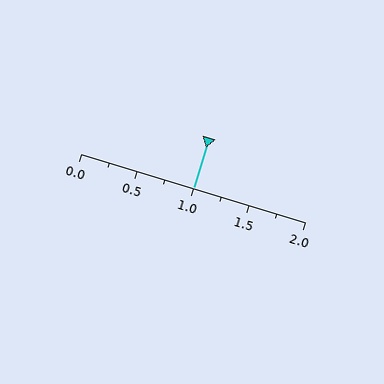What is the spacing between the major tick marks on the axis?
The major ticks are spaced 0.5 apart.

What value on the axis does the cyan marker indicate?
The marker indicates approximately 1.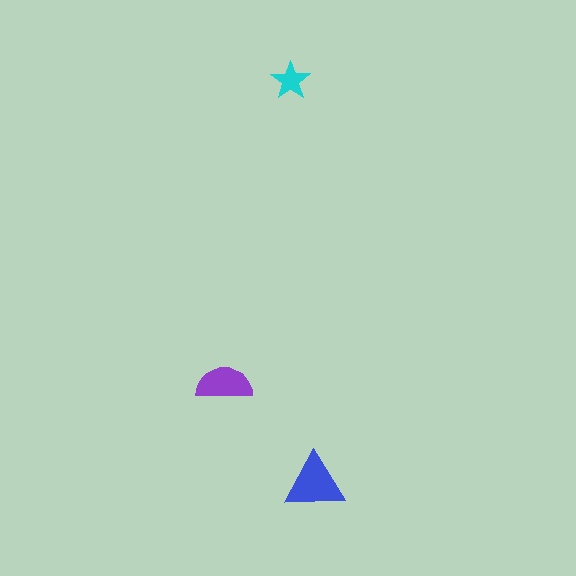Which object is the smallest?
The cyan star.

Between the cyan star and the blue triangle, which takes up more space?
The blue triangle.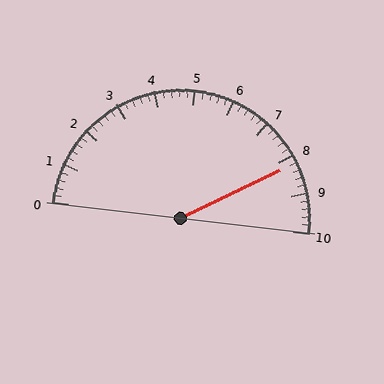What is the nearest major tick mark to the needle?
The nearest major tick mark is 8.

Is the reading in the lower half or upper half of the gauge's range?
The reading is in the upper half of the range (0 to 10).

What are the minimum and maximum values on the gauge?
The gauge ranges from 0 to 10.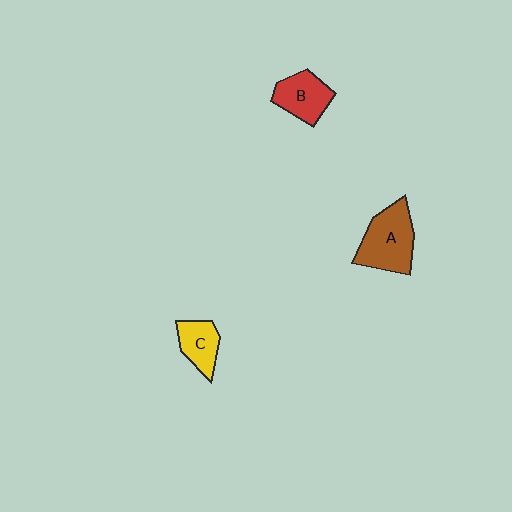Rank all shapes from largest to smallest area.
From largest to smallest: A (brown), B (red), C (yellow).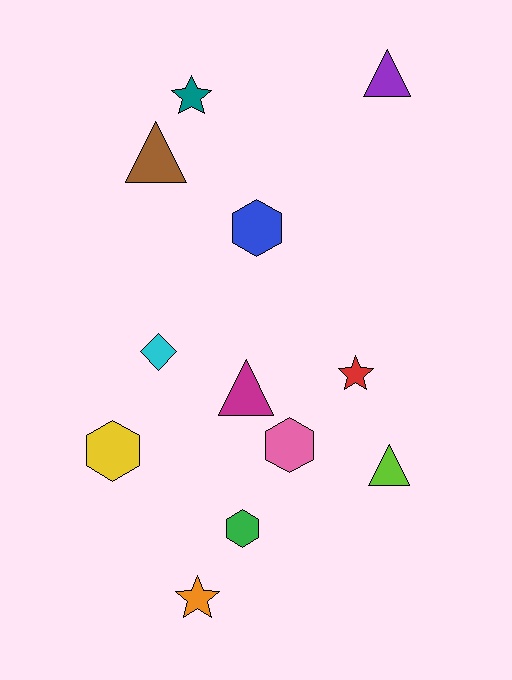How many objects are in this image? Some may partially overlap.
There are 12 objects.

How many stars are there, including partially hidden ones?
There are 3 stars.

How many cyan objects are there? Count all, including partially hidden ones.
There is 1 cyan object.